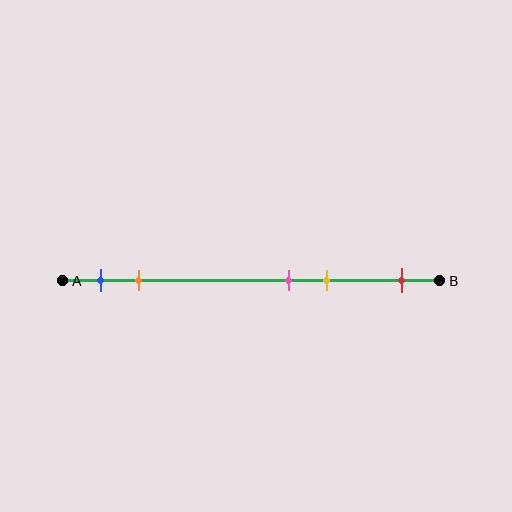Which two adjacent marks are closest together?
The pink and yellow marks are the closest adjacent pair.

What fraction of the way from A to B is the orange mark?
The orange mark is approximately 20% (0.2) of the way from A to B.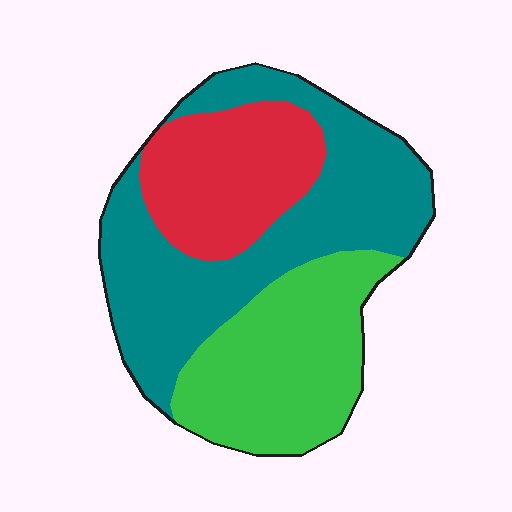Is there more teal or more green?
Teal.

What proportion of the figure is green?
Green covers 31% of the figure.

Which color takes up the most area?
Teal, at roughly 45%.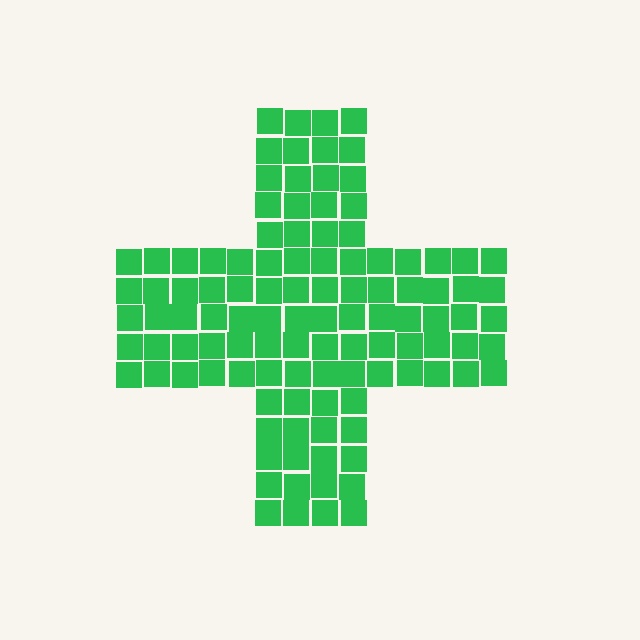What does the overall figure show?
The overall figure shows a cross.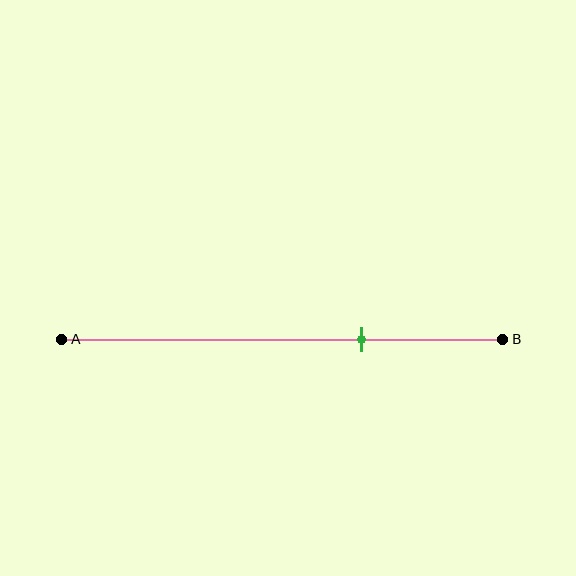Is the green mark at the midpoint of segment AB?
No, the mark is at about 70% from A, not at the 50% midpoint.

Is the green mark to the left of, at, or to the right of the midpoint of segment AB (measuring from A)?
The green mark is to the right of the midpoint of segment AB.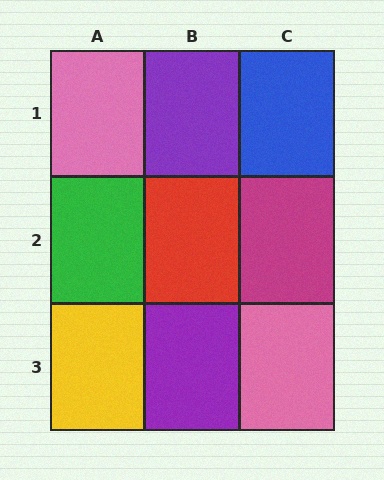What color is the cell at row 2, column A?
Green.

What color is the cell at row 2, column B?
Red.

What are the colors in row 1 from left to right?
Pink, purple, blue.